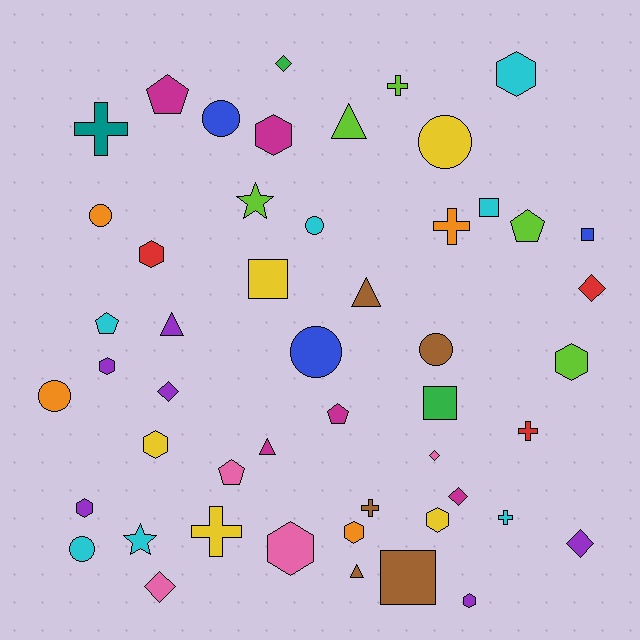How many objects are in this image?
There are 50 objects.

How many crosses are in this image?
There are 7 crosses.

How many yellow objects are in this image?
There are 5 yellow objects.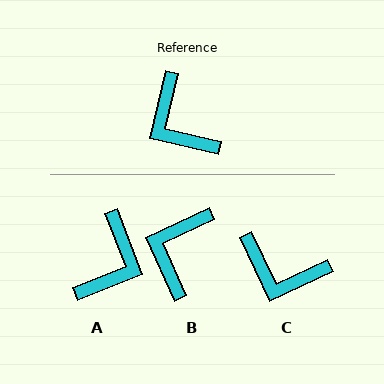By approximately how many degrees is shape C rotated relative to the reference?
Approximately 38 degrees counter-clockwise.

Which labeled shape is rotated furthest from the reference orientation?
A, about 124 degrees away.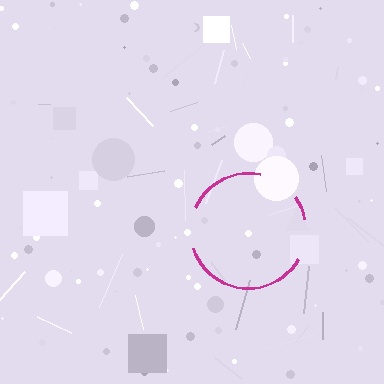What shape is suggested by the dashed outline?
The dashed outline suggests a circle.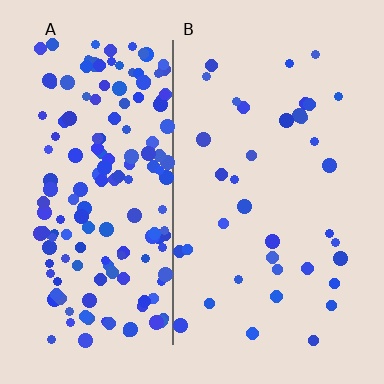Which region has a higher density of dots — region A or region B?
A (the left).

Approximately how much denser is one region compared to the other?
Approximately 4.5× — region A over region B.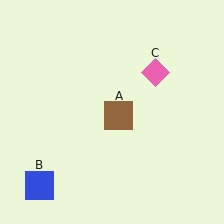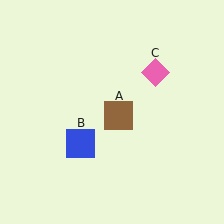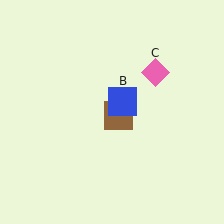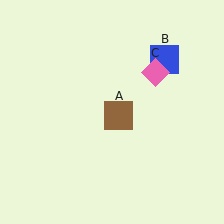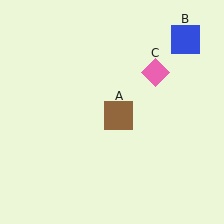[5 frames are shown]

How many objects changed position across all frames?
1 object changed position: blue square (object B).